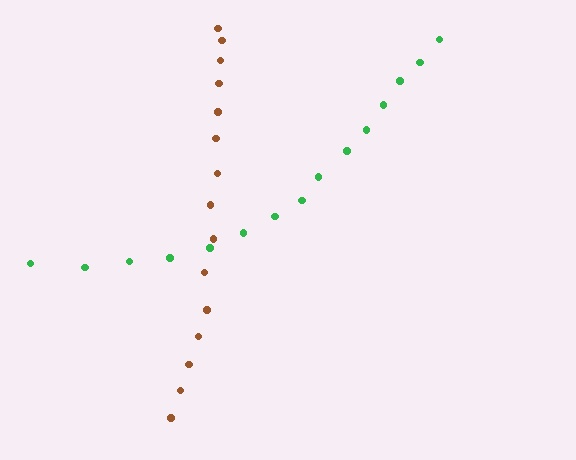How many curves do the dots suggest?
There are 2 distinct paths.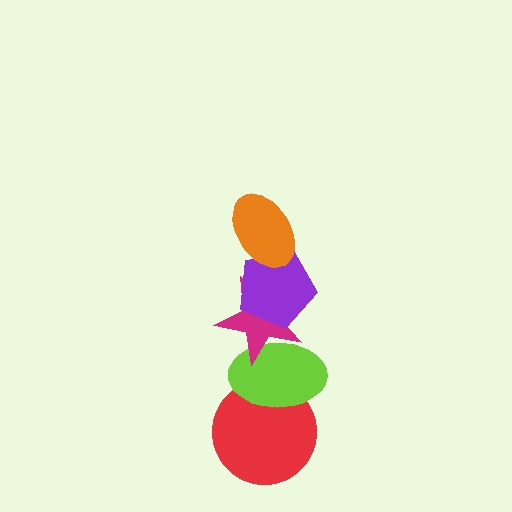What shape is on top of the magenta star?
The purple pentagon is on top of the magenta star.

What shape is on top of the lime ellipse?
The magenta star is on top of the lime ellipse.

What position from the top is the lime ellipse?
The lime ellipse is 4th from the top.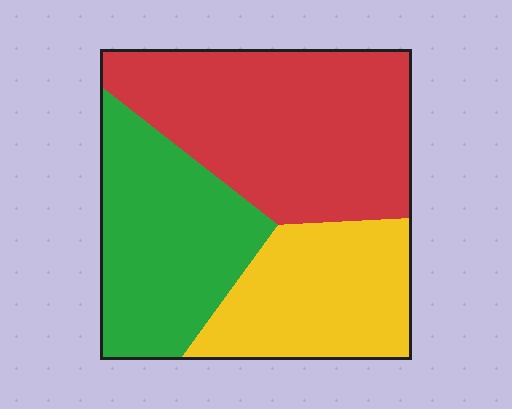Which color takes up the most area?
Red, at roughly 45%.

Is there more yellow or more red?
Red.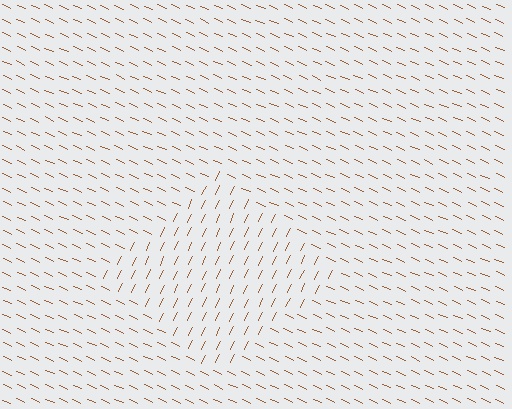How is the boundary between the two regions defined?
The boundary is defined purely by a change in line orientation (approximately 88 degrees difference). All lines are the same color and thickness.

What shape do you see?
I see a diamond.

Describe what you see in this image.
The image is filled with small brown line segments. A diamond region in the image has lines oriented differently from the surrounding lines, creating a visible texture boundary.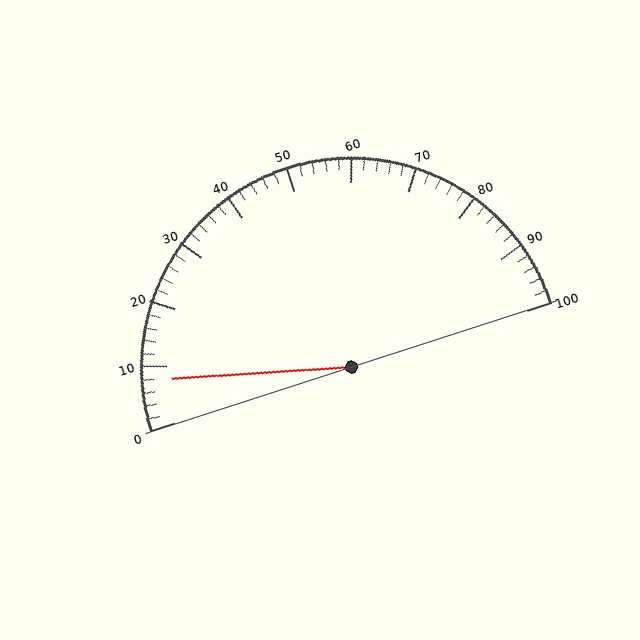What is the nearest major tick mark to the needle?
The nearest major tick mark is 10.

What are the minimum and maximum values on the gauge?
The gauge ranges from 0 to 100.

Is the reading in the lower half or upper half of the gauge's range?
The reading is in the lower half of the range (0 to 100).